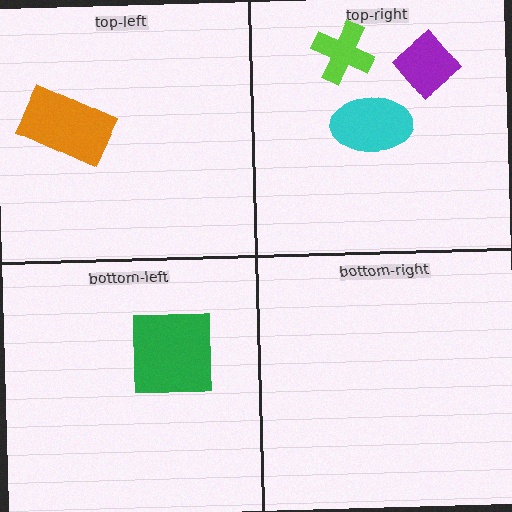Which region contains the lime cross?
The top-right region.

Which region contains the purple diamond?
The top-right region.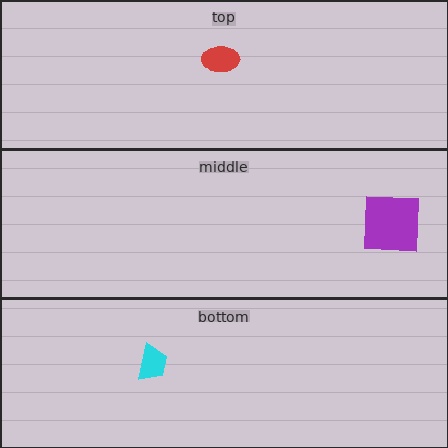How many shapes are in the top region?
1.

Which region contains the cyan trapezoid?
The bottom region.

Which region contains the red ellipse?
The top region.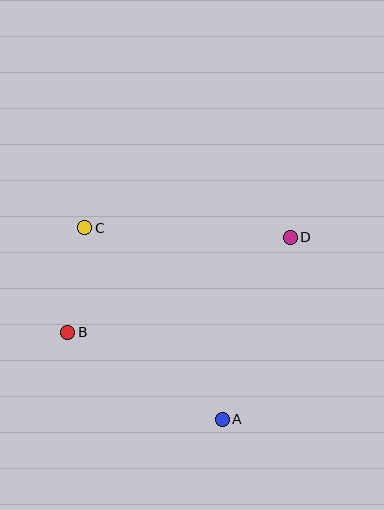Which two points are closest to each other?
Points B and C are closest to each other.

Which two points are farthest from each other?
Points B and D are farthest from each other.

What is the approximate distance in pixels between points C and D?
The distance between C and D is approximately 205 pixels.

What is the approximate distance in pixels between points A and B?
The distance between A and B is approximately 177 pixels.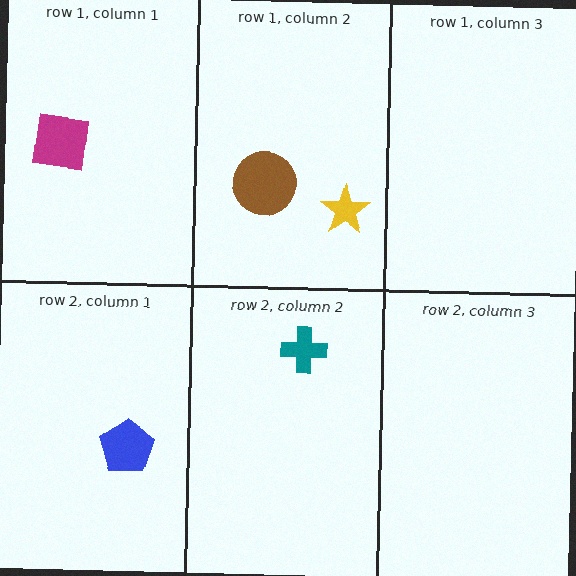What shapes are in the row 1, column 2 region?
The yellow star, the brown circle.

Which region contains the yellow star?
The row 1, column 2 region.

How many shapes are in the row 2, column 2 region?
1.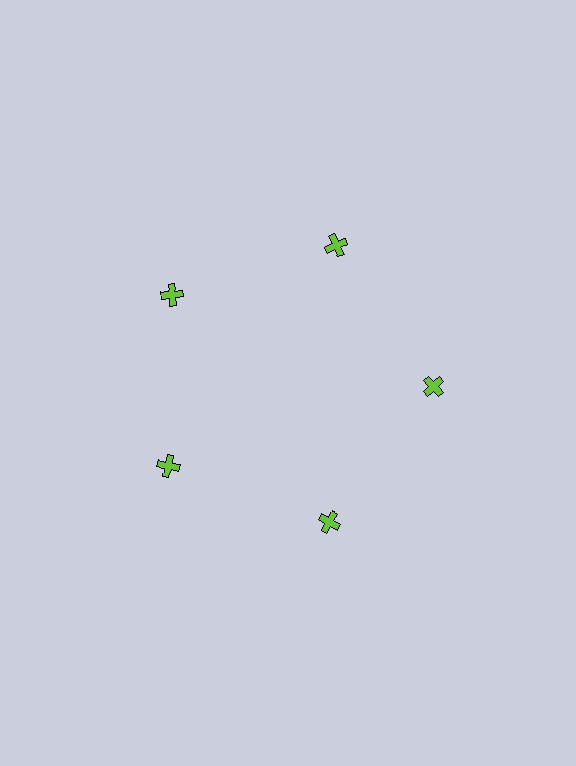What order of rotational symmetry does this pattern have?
This pattern has 5-fold rotational symmetry.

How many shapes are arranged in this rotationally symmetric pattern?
There are 5 shapes, arranged in 5 groups of 1.